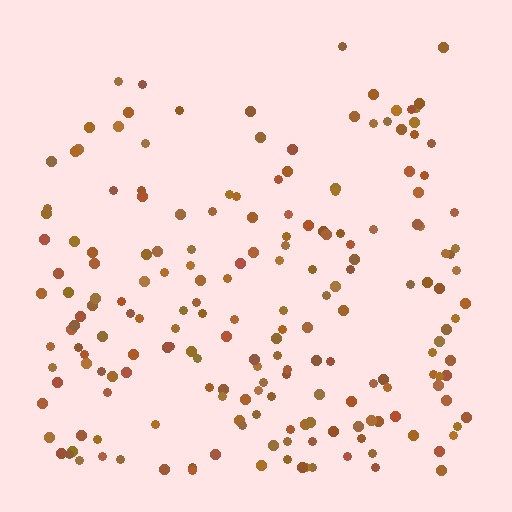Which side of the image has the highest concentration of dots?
The bottom.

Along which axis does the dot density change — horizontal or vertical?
Vertical.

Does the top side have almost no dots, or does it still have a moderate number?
Still a moderate number, just noticeably fewer than the bottom.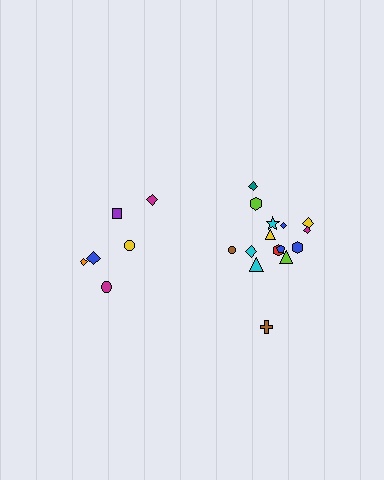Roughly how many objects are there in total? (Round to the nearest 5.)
Roughly 20 objects in total.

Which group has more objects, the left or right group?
The right group.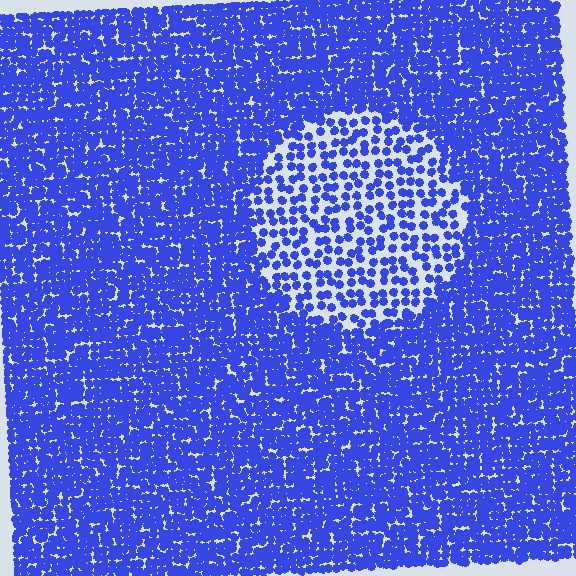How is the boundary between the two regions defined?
The boundary is defined by a change in element density (approximately 2.2x ratio). All elements are the same color, size, and shape.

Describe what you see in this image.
The image contains small blue elements arranged at two different densities. A circle-shaped region is visible where the elements are less densely packed than the surrounding area.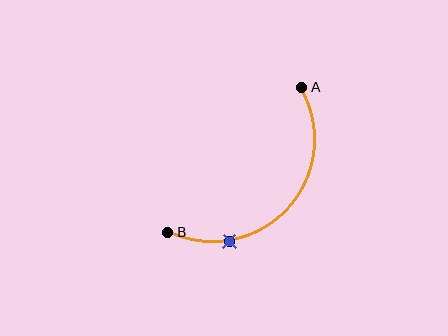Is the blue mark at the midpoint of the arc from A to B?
No. The blue mark lies on the arc but is closer to endpoint B. The arc midpoint would be at the point on the curve equidistant along the arc from both A and B.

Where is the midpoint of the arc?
The arc midpoint is the point on the curve farthest from the straight line joining A and B. It sits below and to the right of that line.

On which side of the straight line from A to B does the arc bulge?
The arc bulges below and to the right of the straight line connecting A and B.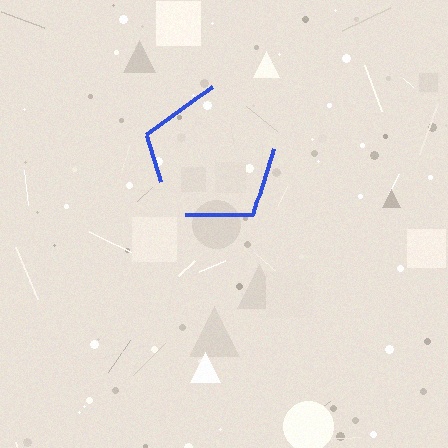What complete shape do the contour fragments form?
The contour fragments form a pentagon.